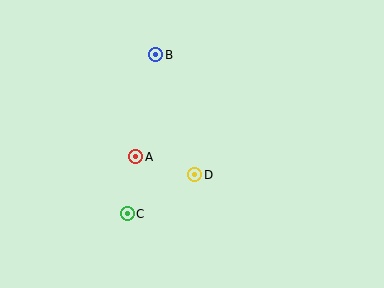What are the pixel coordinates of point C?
Point C is at (127, 214).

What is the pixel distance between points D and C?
The distance between D and C is 78 pixels.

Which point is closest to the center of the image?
Point D at (195, 175) is closest to the center.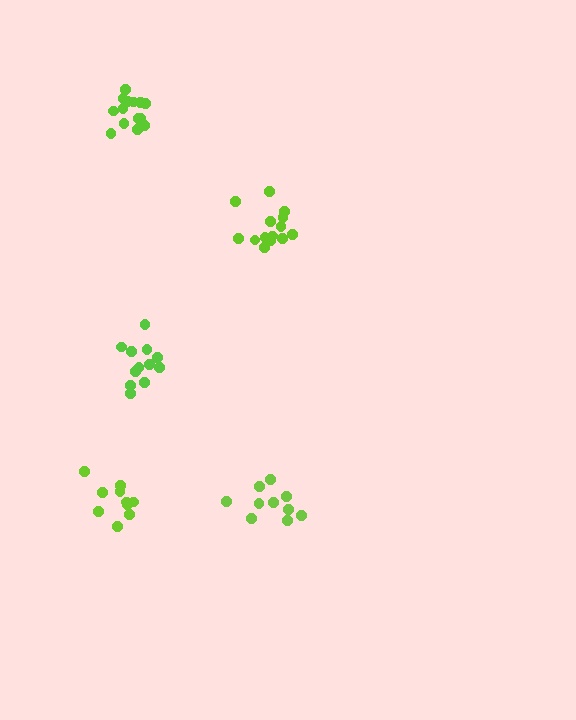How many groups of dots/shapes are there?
There are 5 groups.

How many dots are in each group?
Group 1: 12 dots, Group 2: 10 dots, Group 3: 14 dots, Group 4: 14 dots, Group 5: 10 dots (60 total).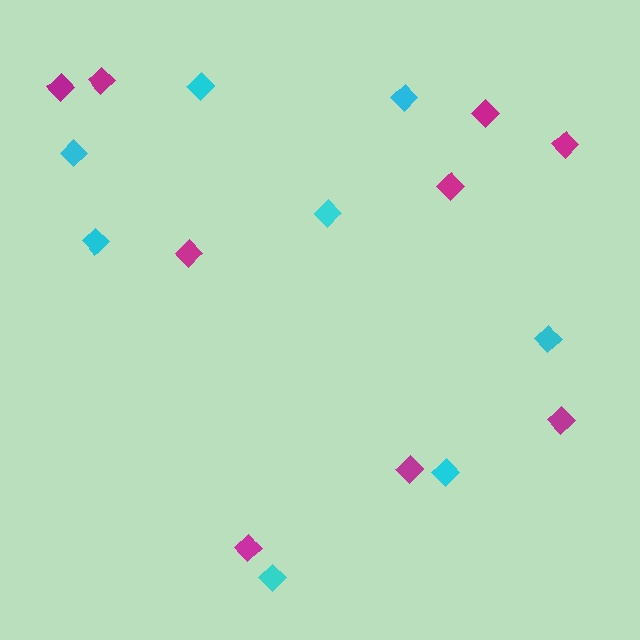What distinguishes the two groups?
There are 2 groups: one group of magenta diamonds (9) and one group of cyan diamonds (8).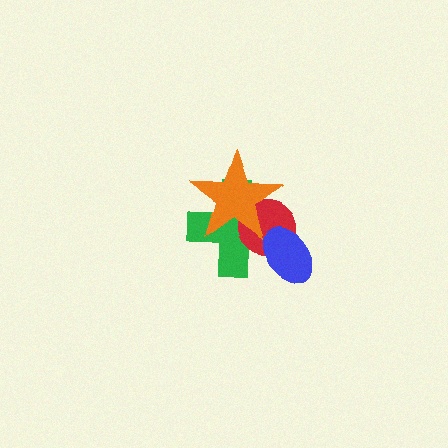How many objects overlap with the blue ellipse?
2 objects overlap with the blue ellipse.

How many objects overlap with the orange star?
2 objects overlap with the orange star.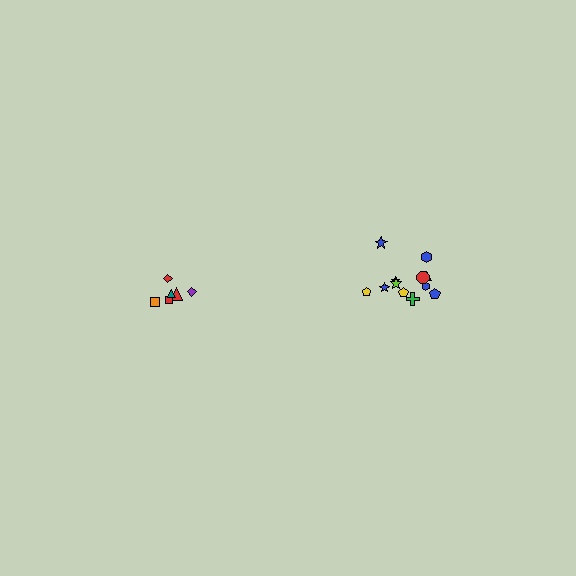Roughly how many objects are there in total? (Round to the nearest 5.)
Roughly 20 objects in total.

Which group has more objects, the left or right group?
The right group.